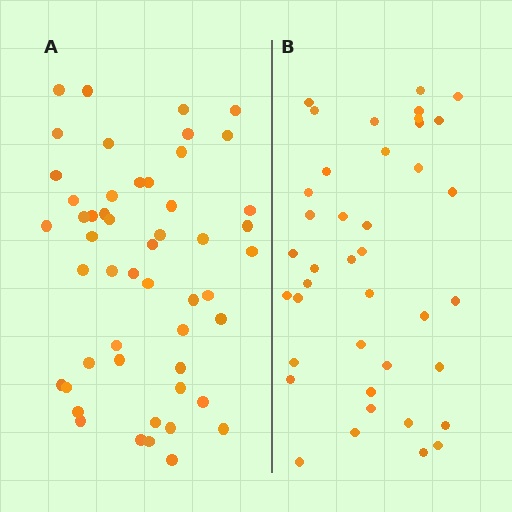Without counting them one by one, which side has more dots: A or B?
Region A (the left region) has more dots.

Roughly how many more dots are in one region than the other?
Region A has roughly 12 or so more dots than region B.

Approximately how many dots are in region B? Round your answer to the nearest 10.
About 40 dots.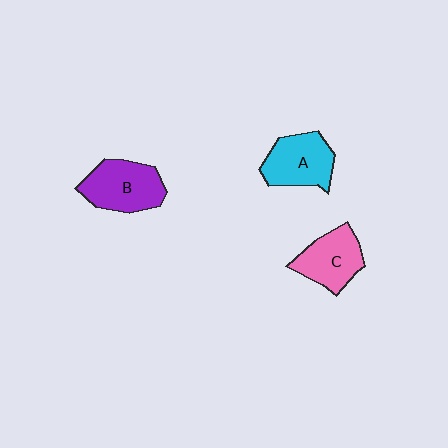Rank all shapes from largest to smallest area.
From largest to smallest: B (purple), A (cyan), C (pink).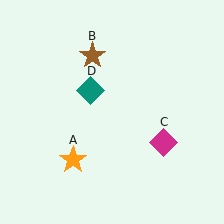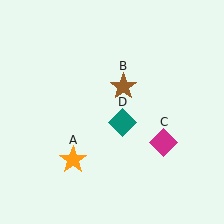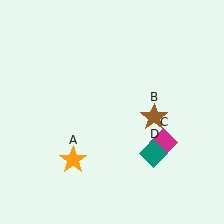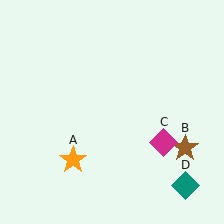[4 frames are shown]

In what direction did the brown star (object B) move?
The brown star (object B) moved down and to the right.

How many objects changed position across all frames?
2 objects changed position: brown star (object B), teal diamond (object D).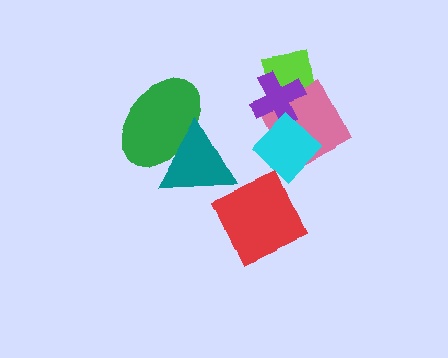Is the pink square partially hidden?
Yes, it is partially covered by another shape.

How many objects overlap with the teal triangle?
1 object overlaps with the teal triangle.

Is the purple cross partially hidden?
Yes, it is partially covered by another shape.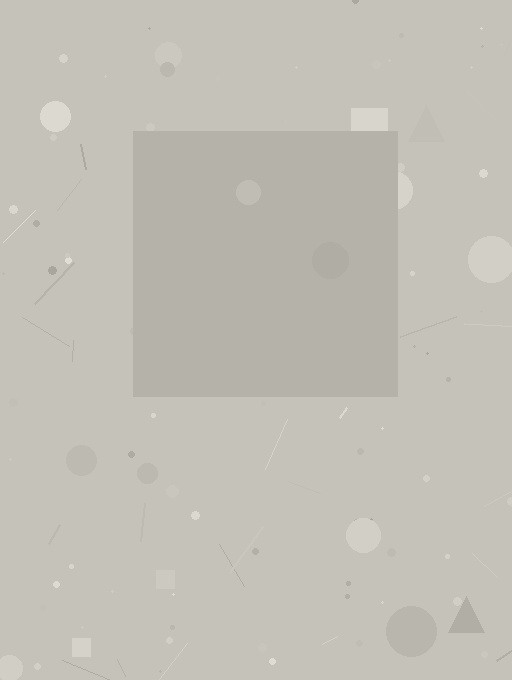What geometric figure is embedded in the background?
A square is embedded in the background.